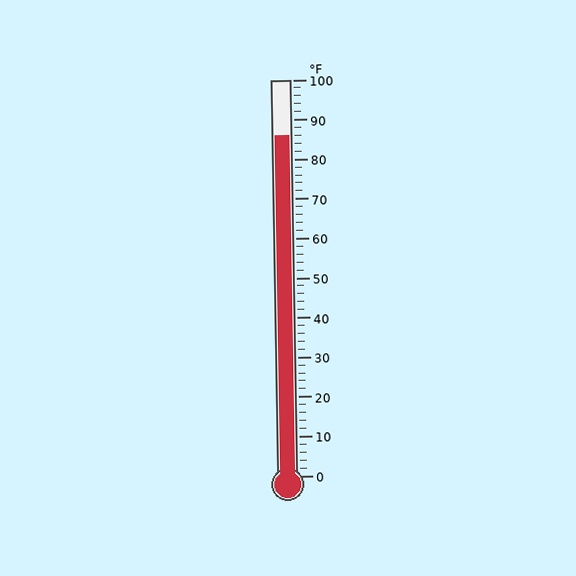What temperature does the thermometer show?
The thermometer shows approximately 86°F.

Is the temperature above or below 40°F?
The temperature is above 40°F.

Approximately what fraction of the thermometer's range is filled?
The thermometer is filled to approximately 85% of its range.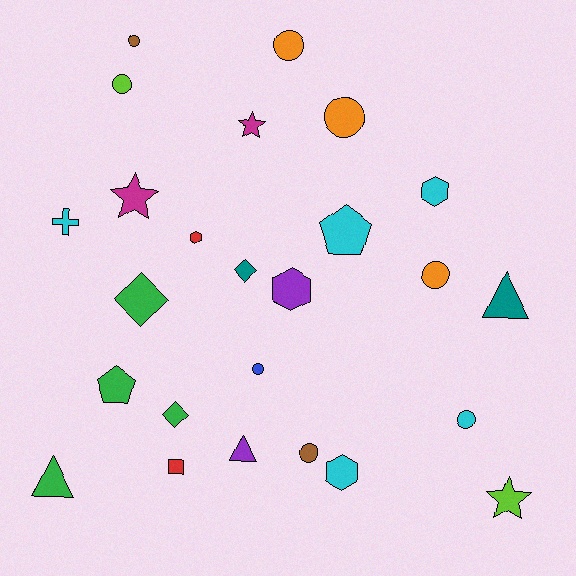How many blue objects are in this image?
There is 1 blue object.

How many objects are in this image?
There are 25 objects.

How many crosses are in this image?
There is 1 cross.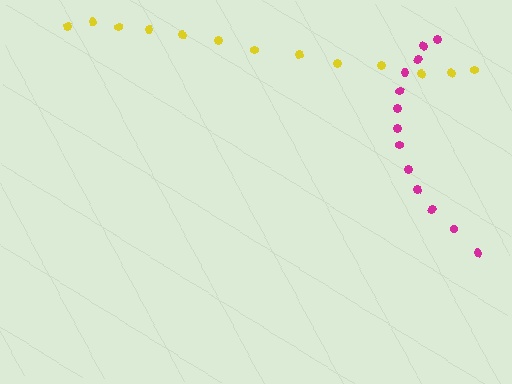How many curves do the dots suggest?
There are 2 distinct paths.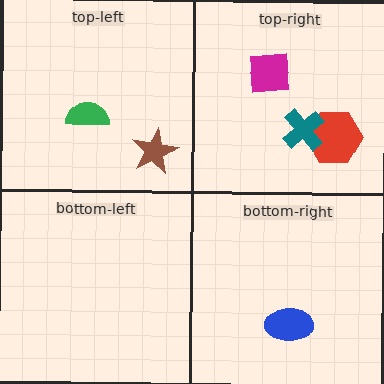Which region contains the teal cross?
The top-right region.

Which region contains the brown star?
The top-left region.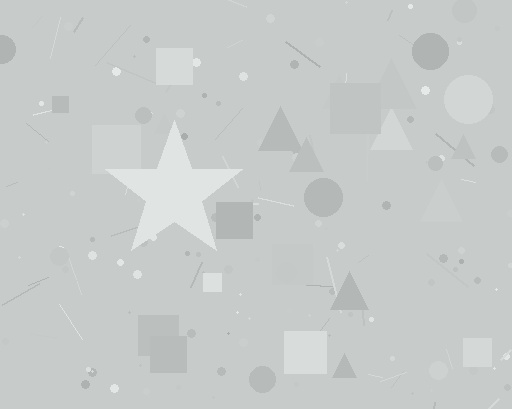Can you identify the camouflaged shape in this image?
The camouflaged shape is a star.